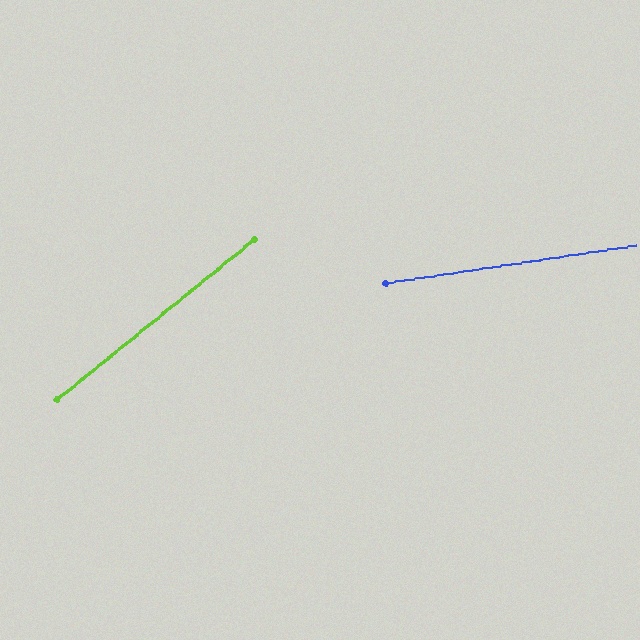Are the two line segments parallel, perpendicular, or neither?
Neither parallel nor perpendicular — they differ by about 30°.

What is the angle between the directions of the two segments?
Approximately 30 degrees.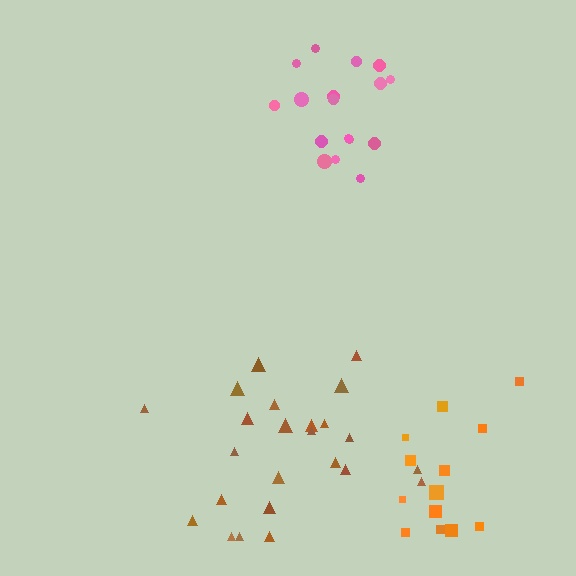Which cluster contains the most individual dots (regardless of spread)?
Brown (24).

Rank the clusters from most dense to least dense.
pink, brown, orange.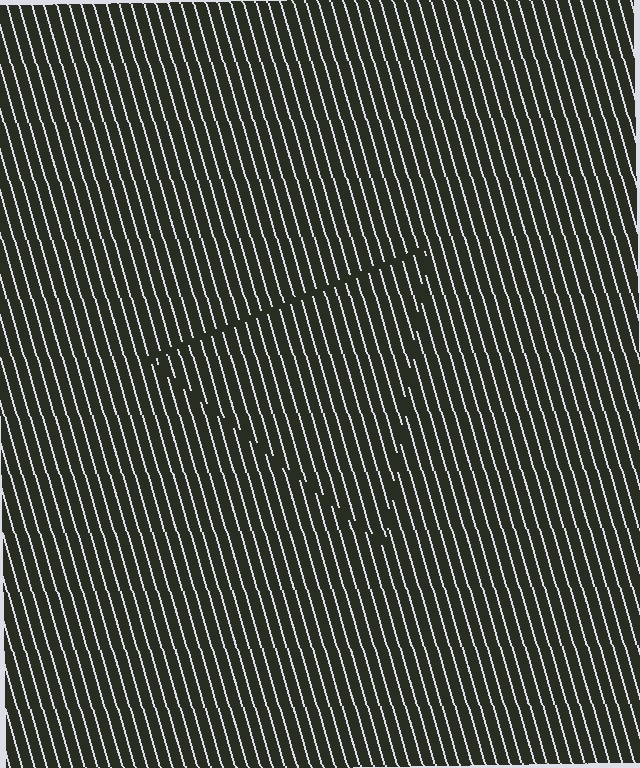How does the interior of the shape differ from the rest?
The interior of the shape contains the same grating, shifted by half a period — the contour is defined by the phase discontinuity where line-ends from the inner and outer gratings abut.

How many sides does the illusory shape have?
3 sides — the line-ends trace a triangle.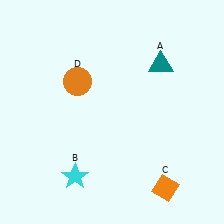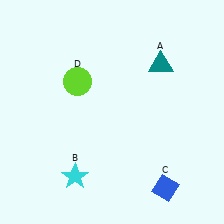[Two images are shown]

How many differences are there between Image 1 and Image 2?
There are 2 differences between the two images.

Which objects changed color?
C changed from orange to blue. D changed from orange to lime.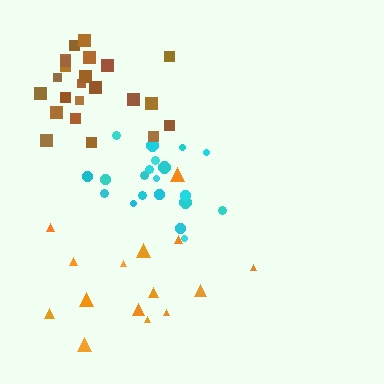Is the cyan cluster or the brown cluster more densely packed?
Cyan.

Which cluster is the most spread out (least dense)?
Orange.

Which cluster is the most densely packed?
Cyan.